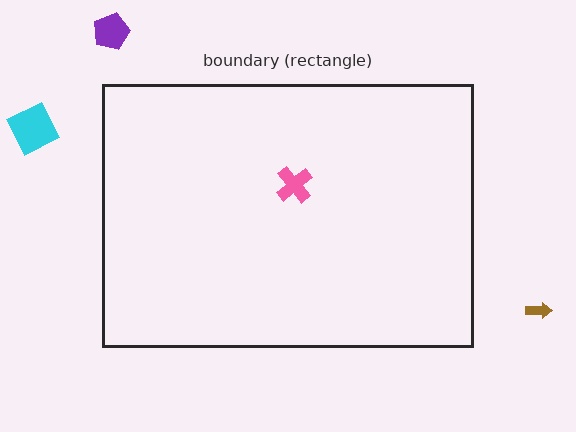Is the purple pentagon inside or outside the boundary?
Outside.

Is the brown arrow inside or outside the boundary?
Outside.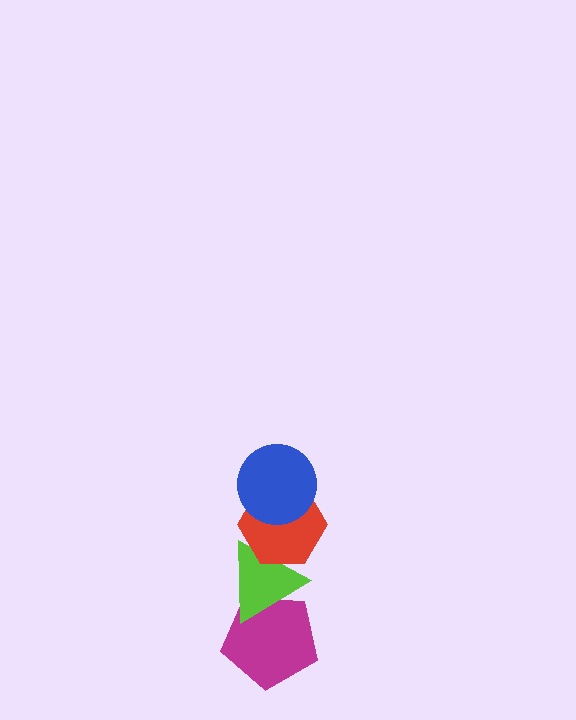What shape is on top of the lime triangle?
The red hexagon is on top of the lime triangle.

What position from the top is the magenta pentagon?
The magenta pentagon is 4th from the top.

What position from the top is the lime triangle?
The lime triangle is 3rd from the top.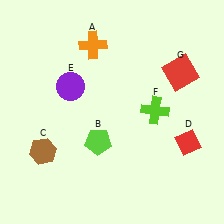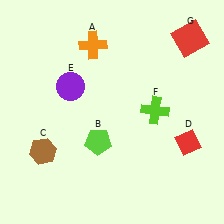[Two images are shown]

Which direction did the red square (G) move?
The red square (G) moved up.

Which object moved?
The red square (G) moved up.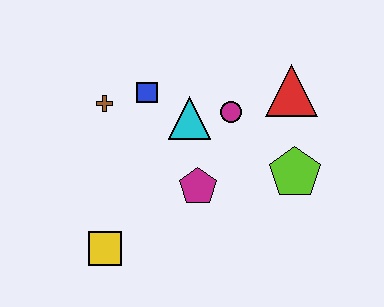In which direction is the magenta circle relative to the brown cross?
The magenta circle is to the right of the brown cross.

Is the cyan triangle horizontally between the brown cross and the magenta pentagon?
Yes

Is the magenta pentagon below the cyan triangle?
Yes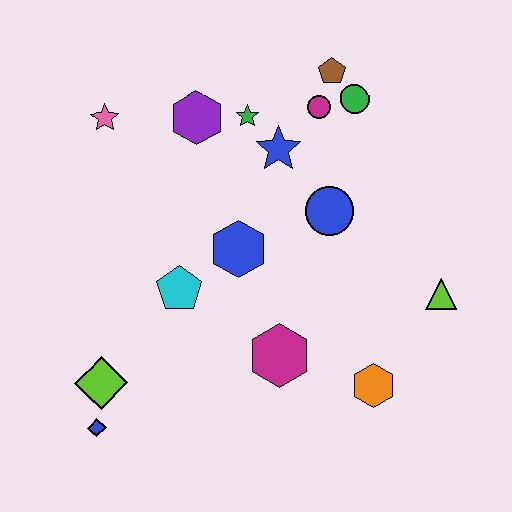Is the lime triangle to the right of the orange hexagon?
Yes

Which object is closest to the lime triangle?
The orange hexagon is closest to the lime triangle.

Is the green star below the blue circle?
No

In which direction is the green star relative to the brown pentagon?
The green star is to the left of the brown pentagon.